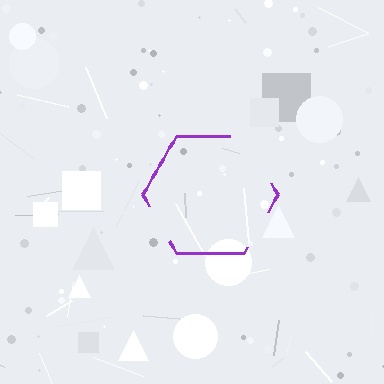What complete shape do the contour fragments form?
The contour fragments form a hexagon.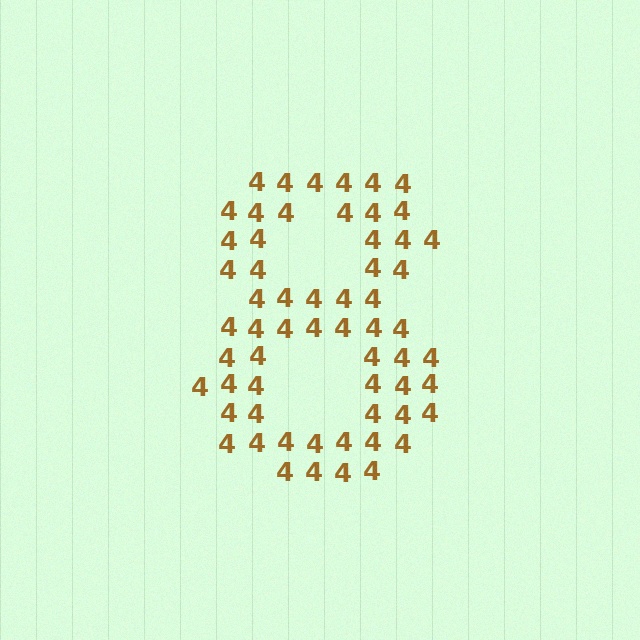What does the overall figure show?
The overall figure shows the digit 8.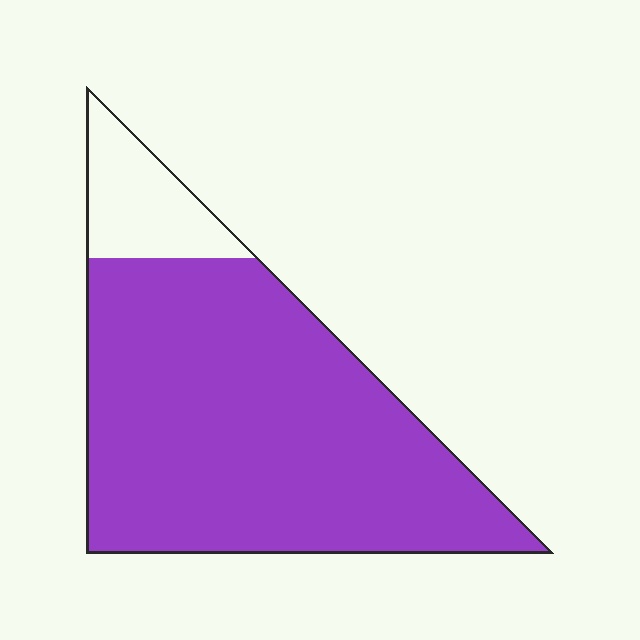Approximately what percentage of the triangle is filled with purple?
Approximately 85%.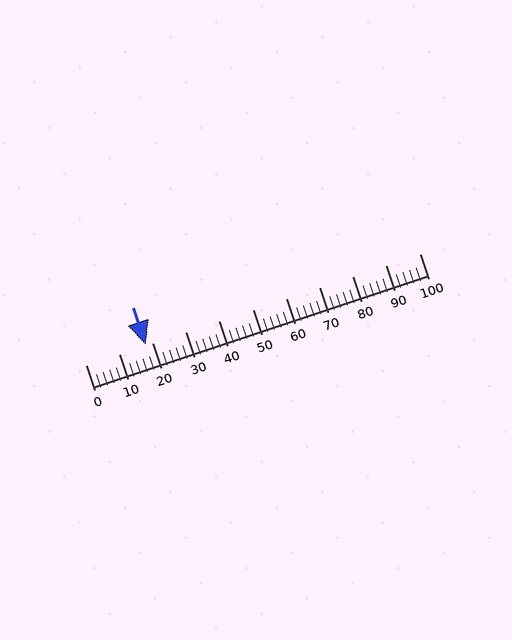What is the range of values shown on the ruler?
The ruler shows values from 0 to 100.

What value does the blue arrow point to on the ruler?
The blue arrow points to approximately 18.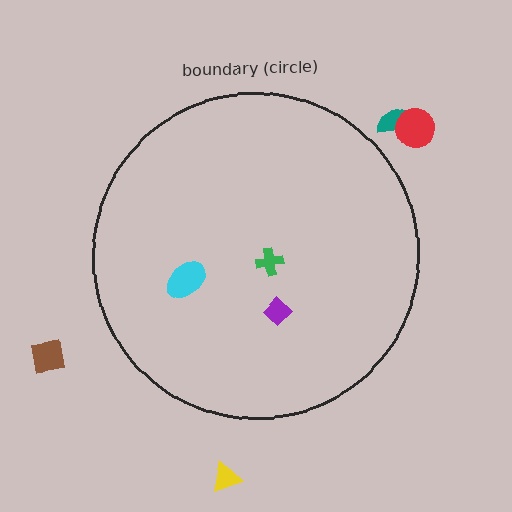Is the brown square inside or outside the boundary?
Outside.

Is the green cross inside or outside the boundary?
Inside.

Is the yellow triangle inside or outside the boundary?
Outside.